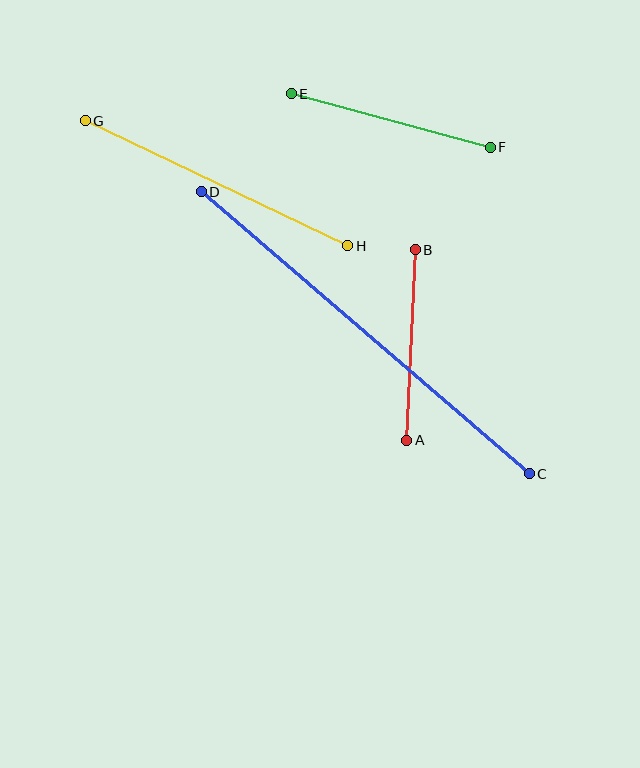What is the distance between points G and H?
The distance is approximately 291 pixels.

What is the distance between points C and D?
The distance is approximately 433 pixels.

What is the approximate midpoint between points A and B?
The midpoint is at approximately (411, 345) pixels.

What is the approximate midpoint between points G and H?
The midpoint is at approximately (217, 183) pixels.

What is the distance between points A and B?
The distance is approximately 191 pixels.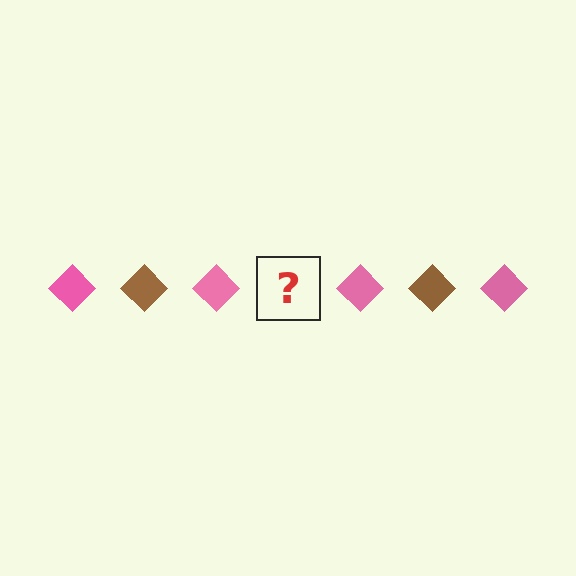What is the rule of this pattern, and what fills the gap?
The rule is that the pattern cycles through pink, brown diamonds. The gap should be filled with a brown diamond.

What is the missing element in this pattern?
The missing element is a brown diamond.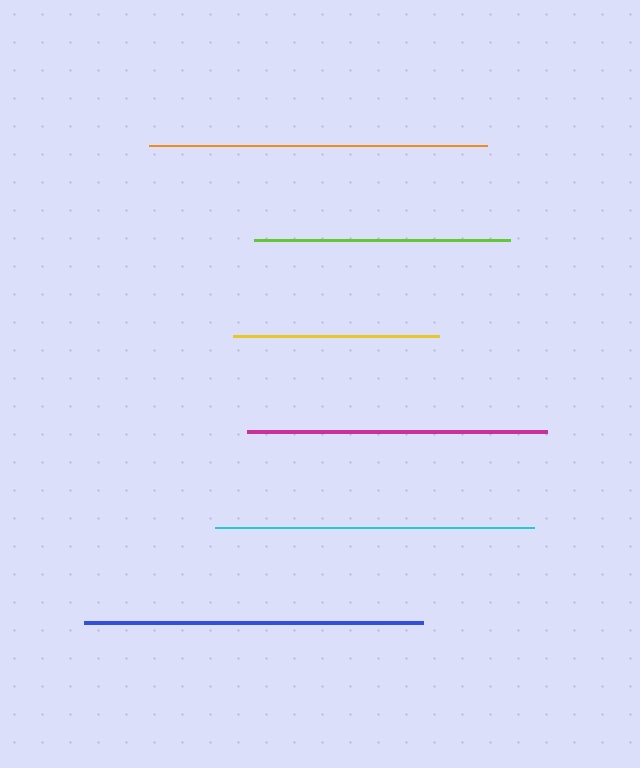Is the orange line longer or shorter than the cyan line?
The orange line is longer than the cyan line.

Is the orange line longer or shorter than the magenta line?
The orange line is longer than the magenta line.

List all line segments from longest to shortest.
From longest to shortest: blue, orange, cyan, magenta, lime, yellow.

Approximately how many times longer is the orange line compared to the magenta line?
The orange line is approximately 1.1 times the length of the magenta line.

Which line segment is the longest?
The blue line is the longest at approximately 340 pixels.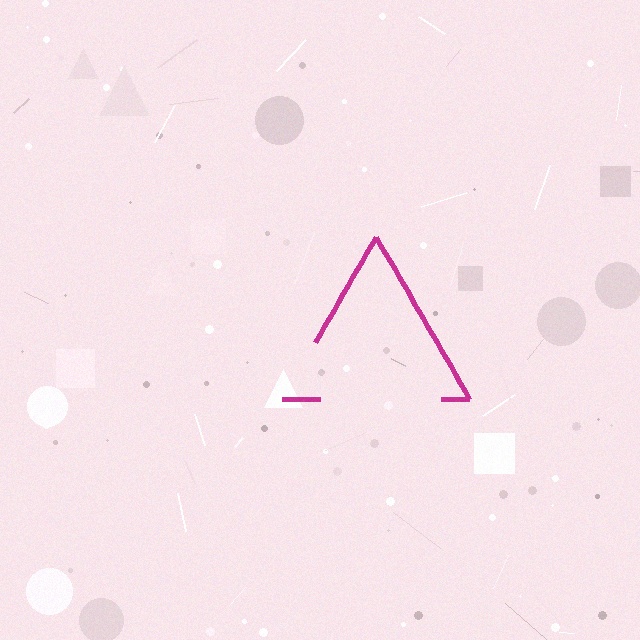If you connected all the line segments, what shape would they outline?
They would outline a triangle.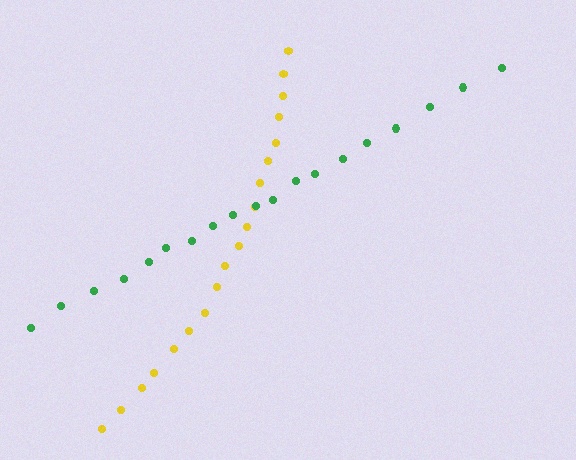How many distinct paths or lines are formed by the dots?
There are 2 distinct paths.